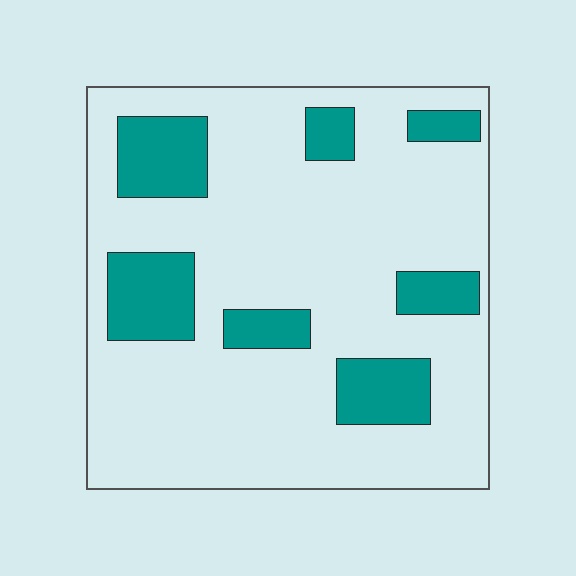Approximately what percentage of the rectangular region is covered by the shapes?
Approximately 20%.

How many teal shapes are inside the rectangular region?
7.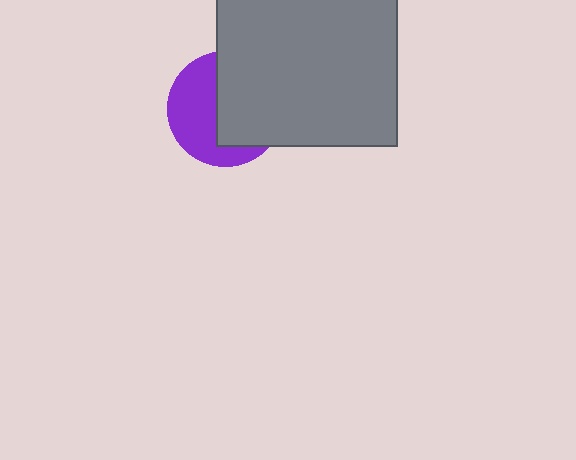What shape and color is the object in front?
The object in front is a gray square.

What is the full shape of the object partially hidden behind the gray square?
The partially hidden object is a purple circle.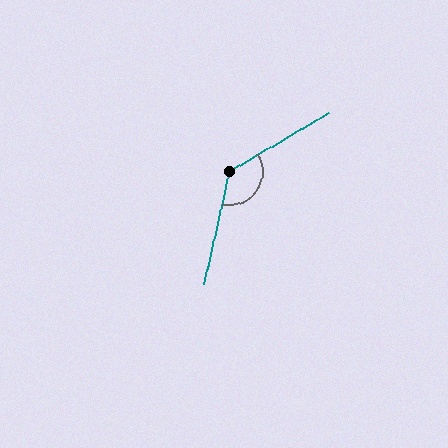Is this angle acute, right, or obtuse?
It is obtuse.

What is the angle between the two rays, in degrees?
Approximately 133 degrees.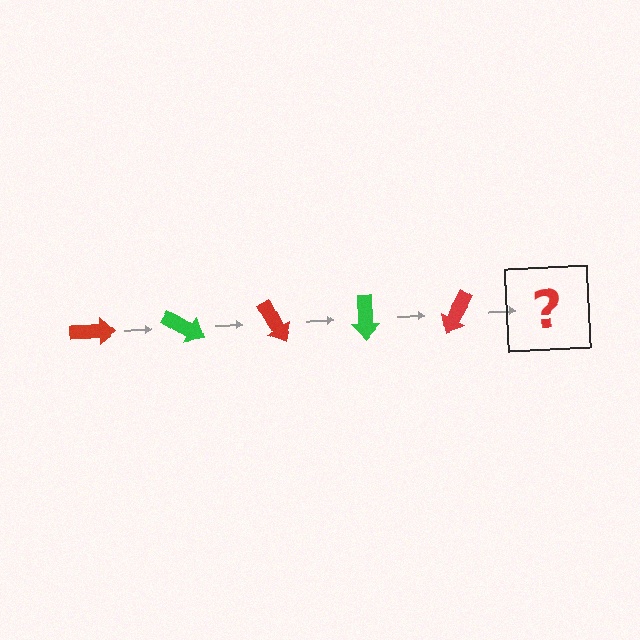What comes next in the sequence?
The next element should be a green arrow, rotated 150 degrees from the start.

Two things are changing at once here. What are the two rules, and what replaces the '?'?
The two rules are that it rotates 30 degrees each step and the color cycles through red and green. The '?' should be a green arrow, rotated 150 degrees from the start.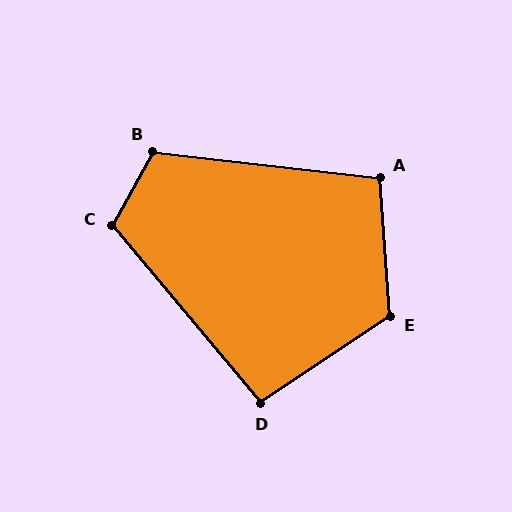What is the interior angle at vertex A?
Approximately 101 degrees (obtuse).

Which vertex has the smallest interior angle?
D, at approximately 96 degrees.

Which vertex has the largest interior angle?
E, at approximately 120 degrees.